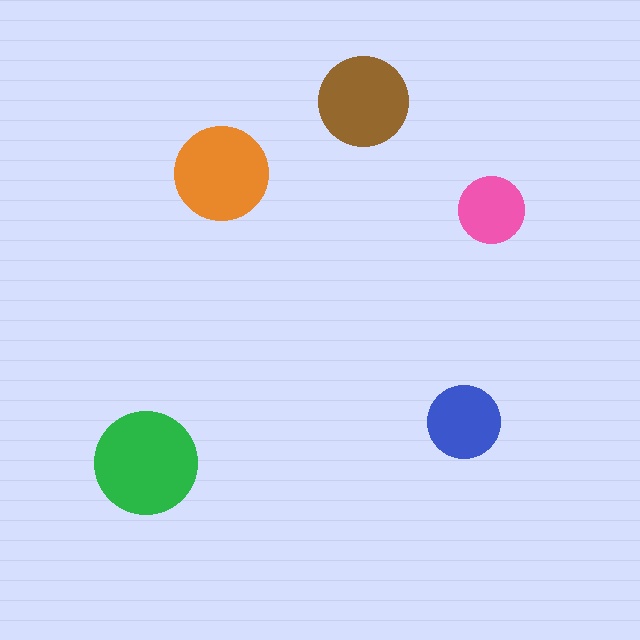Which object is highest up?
The brown circle is topmost.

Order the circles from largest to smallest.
the green one, the orange one, the brown one, the blue one, the pink one.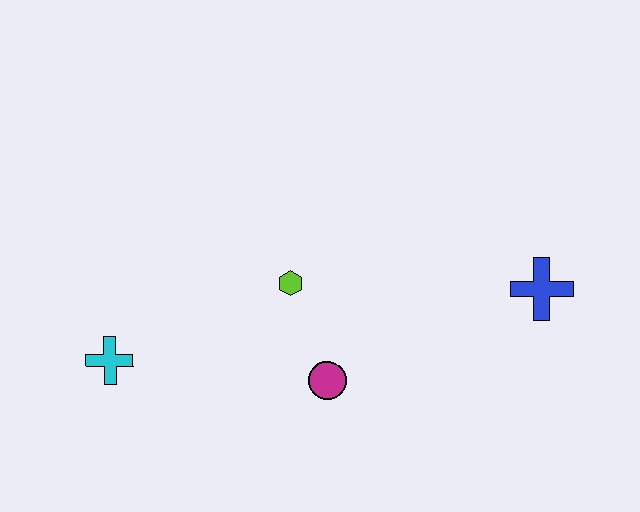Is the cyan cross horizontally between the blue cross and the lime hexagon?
No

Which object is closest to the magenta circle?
The lime hexagon is closest to the magenta circle.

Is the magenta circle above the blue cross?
No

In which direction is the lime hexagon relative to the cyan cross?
The lime hexagon is to the right of the cyan cross.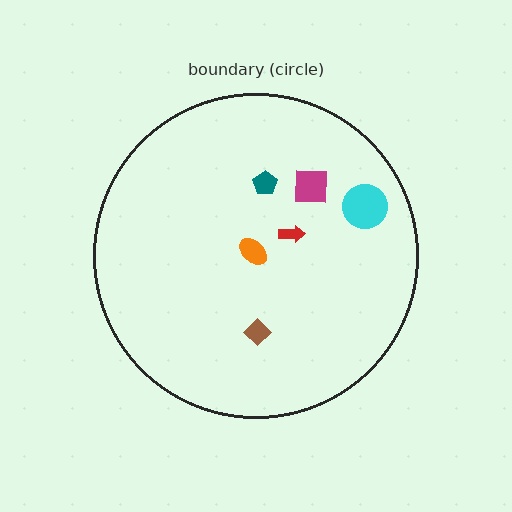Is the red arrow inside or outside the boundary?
Inside.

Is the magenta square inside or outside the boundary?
Inside.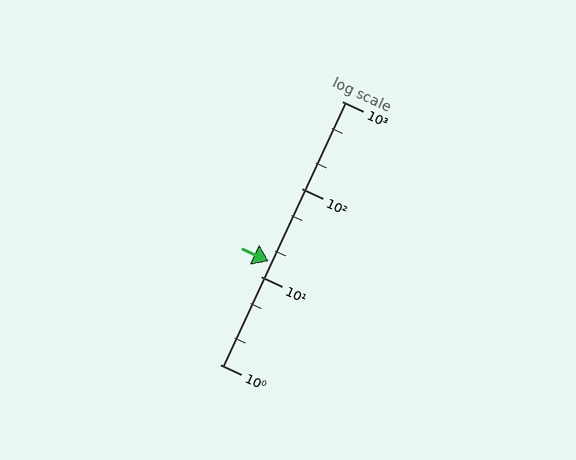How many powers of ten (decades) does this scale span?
The scale spans 3 decades, from 1 to 1000.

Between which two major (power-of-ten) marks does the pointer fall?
The pointer is between 10 and 100.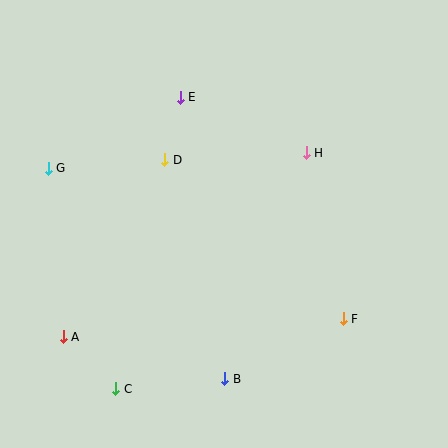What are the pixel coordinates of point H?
Point H is at (306, 153).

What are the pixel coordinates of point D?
Point D is at (165, 160).